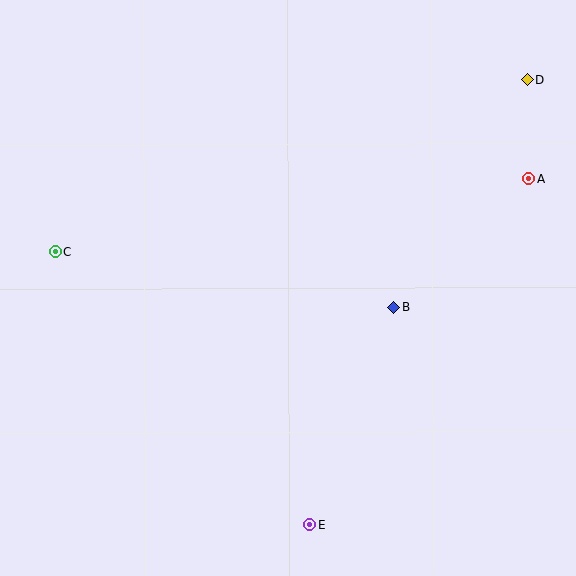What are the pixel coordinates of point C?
Point C is at (55, 252).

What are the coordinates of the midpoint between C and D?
The midpoint between C and D is at (291, 166).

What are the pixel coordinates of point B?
Point B is at (394, 307).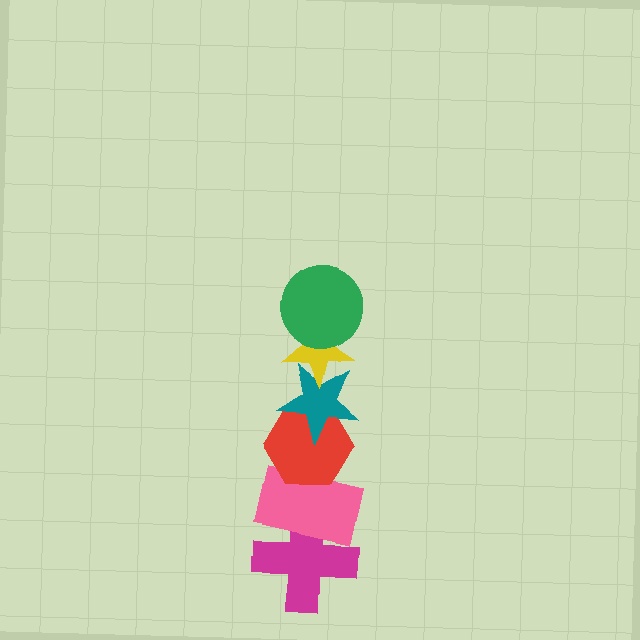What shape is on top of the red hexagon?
The teal star is on top of the red hexagon.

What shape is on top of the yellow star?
The green circle is on top of the yellow star.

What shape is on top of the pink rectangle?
The red hexagon is on top of the pink rectangle.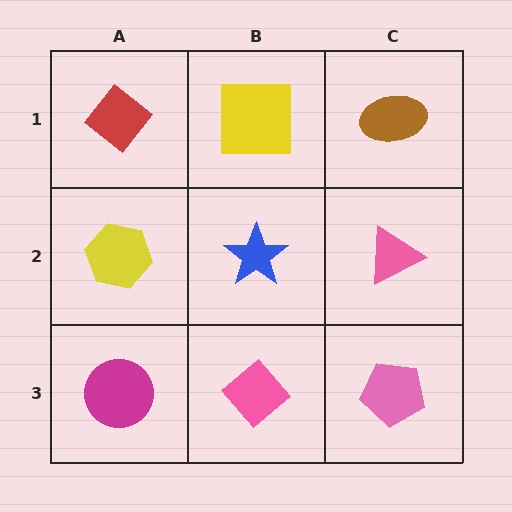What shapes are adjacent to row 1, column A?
A yellow hexagon (row 2, column A), a yellow square (row 1, column B).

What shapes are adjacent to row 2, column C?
A brown ellipse (row 1, column C), a pink pentagon (row 3, column C), a blue star (row 2, column B).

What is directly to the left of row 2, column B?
A yellow hexagon.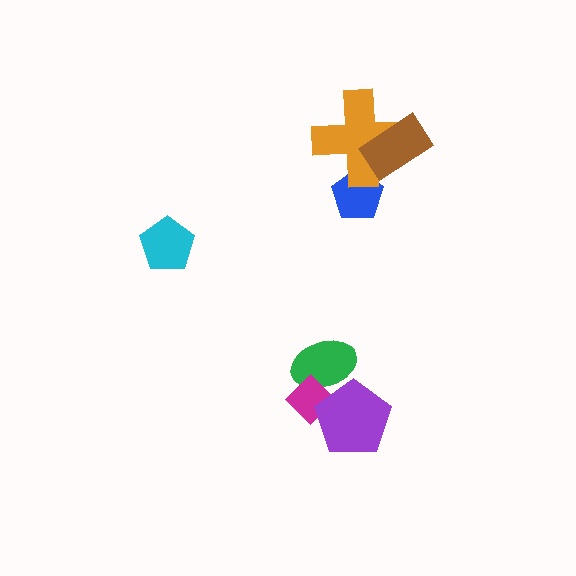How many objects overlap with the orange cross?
2 objects overlap with the orange cross.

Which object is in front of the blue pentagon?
The orange cross is in front of the blue pentagon.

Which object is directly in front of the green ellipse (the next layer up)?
The magenta diamond is directly in front of the green ellipse.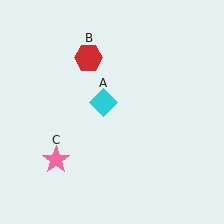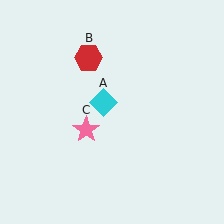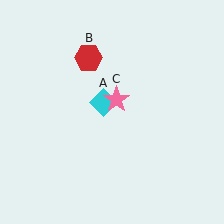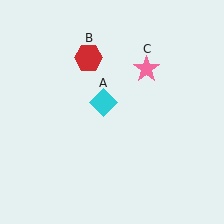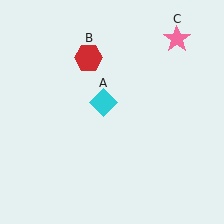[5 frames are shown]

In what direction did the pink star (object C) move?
The pink star (object C) moved up and to the right.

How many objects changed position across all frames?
1 object changed position: pink star (object C).